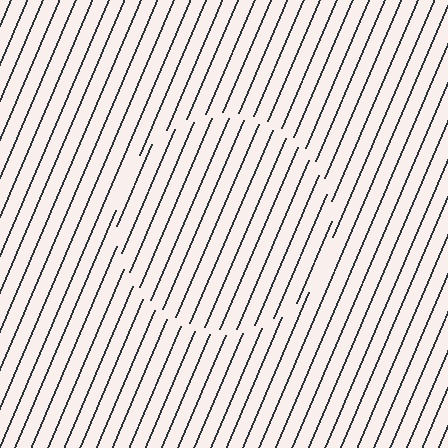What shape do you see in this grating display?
An illusory circle. The interior of the shape contains the same grating, shifted by half a period — the contour is defined by the phase discontinuity where line-ends from the inner and outer gratings abut.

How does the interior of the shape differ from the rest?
The interior of the shape contains the same grating, shifted by half a period — the contour is defined by the phase discontinuity where line-ends from the inner and outer gratings abut.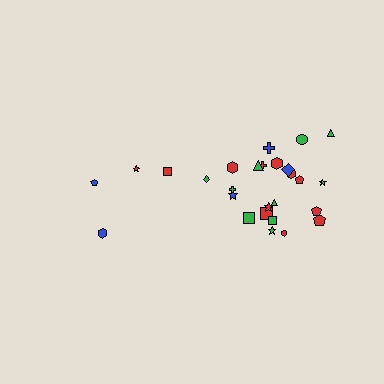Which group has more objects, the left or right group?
The right group.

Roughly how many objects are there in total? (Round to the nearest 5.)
Roughly 25 objects in total.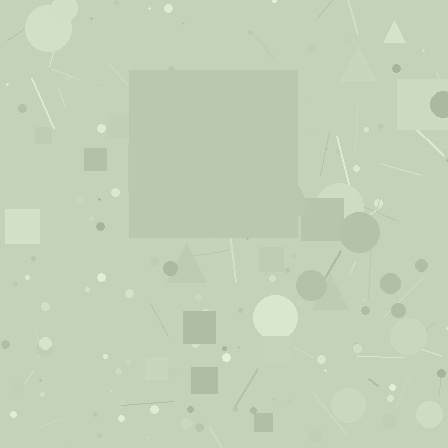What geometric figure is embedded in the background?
A square is embedded in the background.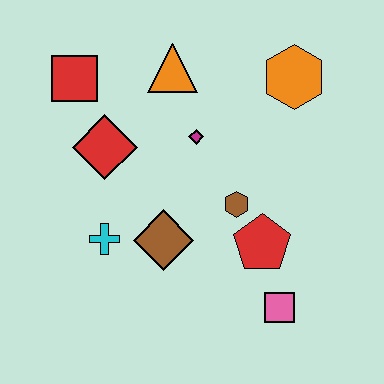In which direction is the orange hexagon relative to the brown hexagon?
The orange hexagon is above the brown hexagon.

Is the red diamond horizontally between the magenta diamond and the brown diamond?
No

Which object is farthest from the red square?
The pink square is farthest from the red square.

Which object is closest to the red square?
The red diamond is closest to the red square.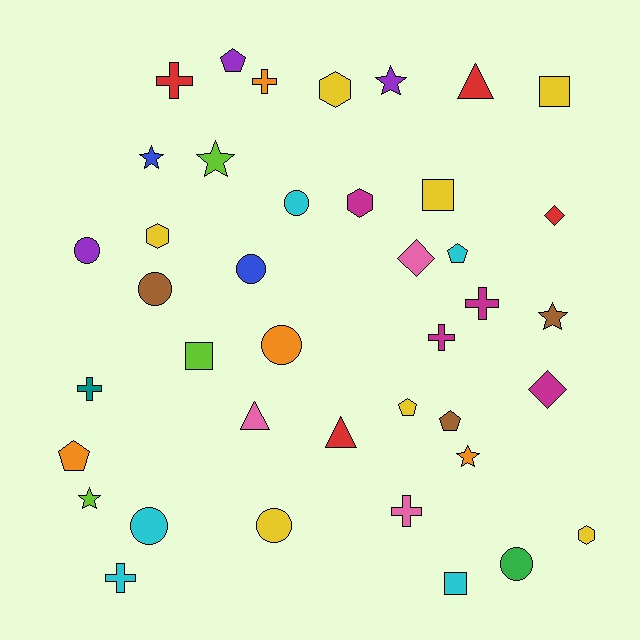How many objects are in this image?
There are 40 objects.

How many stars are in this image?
There are 6 stars.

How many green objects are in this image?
There is 1 green object.